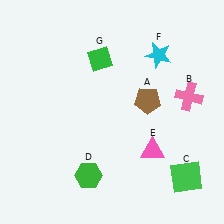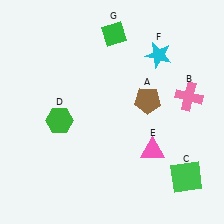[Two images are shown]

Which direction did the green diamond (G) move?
The green diamond (G) moved up.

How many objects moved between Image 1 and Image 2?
2 objects moved between the two images.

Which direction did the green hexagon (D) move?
The green hexagon (D) moved up.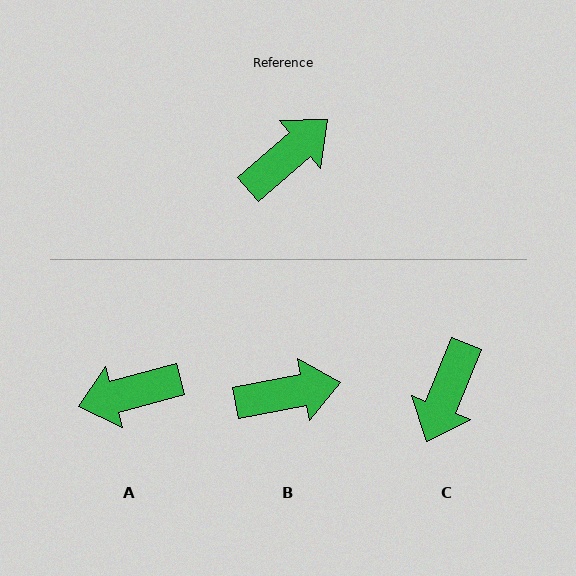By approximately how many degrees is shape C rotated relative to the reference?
Approximately 153 degrees clockwise.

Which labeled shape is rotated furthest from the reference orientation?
A, about 154 degrees away.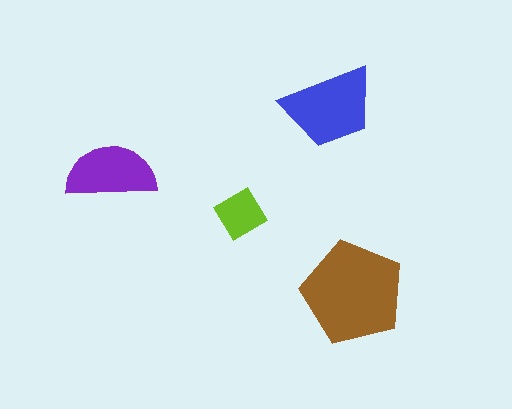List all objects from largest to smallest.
The brown pentagon, the blue trapezoid, the purple semicircle, the lime diamond.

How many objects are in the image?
There are 4 objects in the image.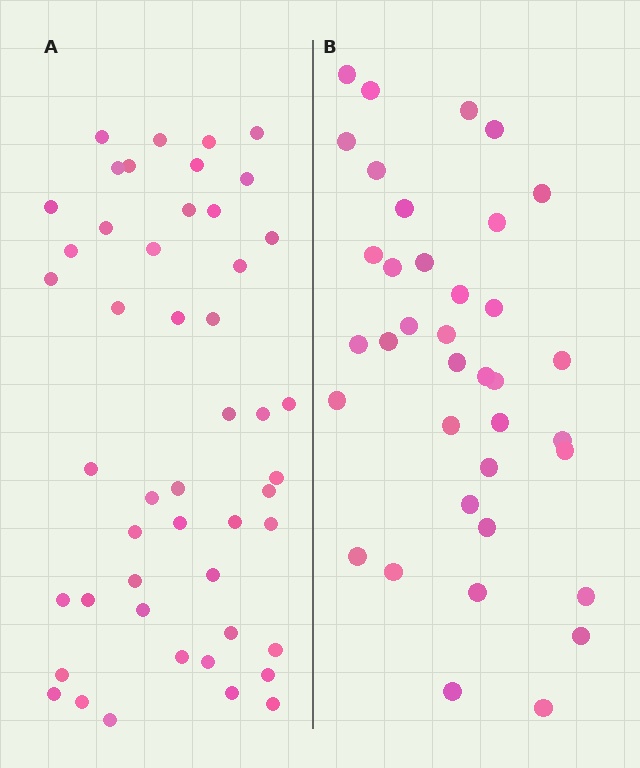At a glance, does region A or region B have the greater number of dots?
Region A (the left region) has more dots.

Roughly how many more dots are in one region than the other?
Region A has roughly 12 or so more dots than region B.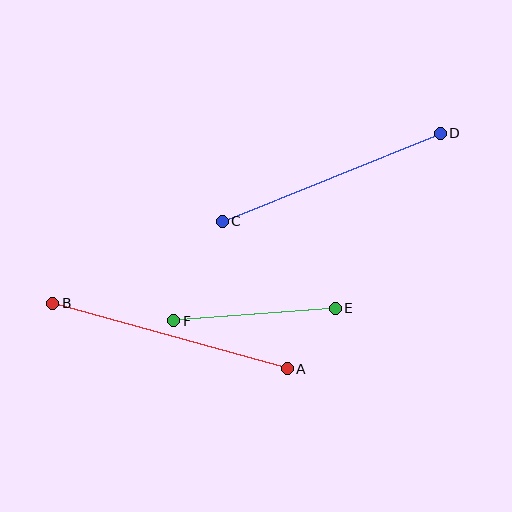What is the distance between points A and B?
The distance is approximately 243 pixels.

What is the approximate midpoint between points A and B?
The midpoint is at approximately (170, 336) pixels.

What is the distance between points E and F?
The distance is approximately 162 pixels.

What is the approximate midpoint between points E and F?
The midpoint is at approximately (254, 315) pixels.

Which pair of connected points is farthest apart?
Points A and B are farthest apart.